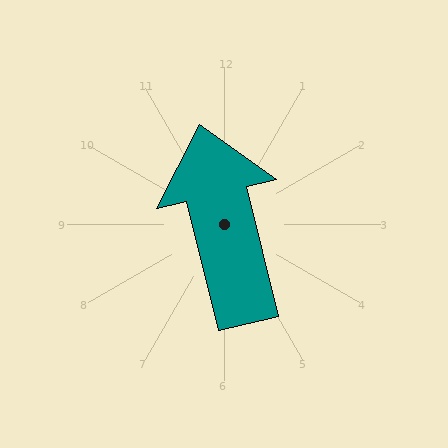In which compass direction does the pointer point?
North.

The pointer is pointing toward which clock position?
Roughly 12 o'clock.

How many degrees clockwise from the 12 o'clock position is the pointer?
Approximately 346 degrees.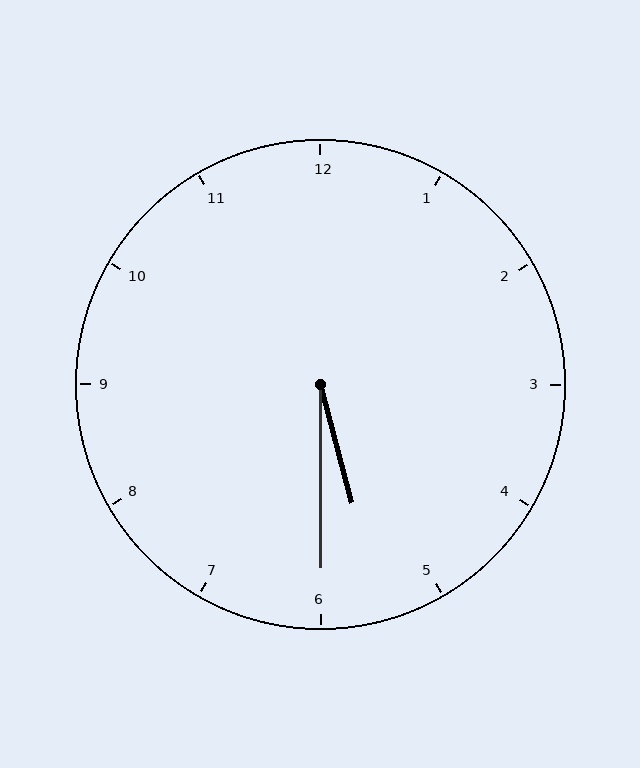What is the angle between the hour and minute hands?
Approximately 15 degrees.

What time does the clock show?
5:30.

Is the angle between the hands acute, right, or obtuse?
It is acute.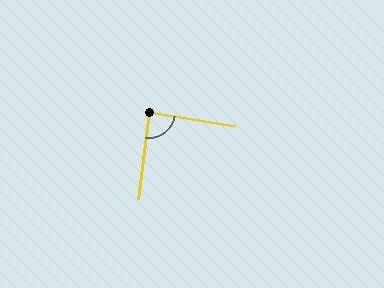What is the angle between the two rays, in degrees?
Approximately 88 degrees.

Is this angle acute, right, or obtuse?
It is approximately a right angle.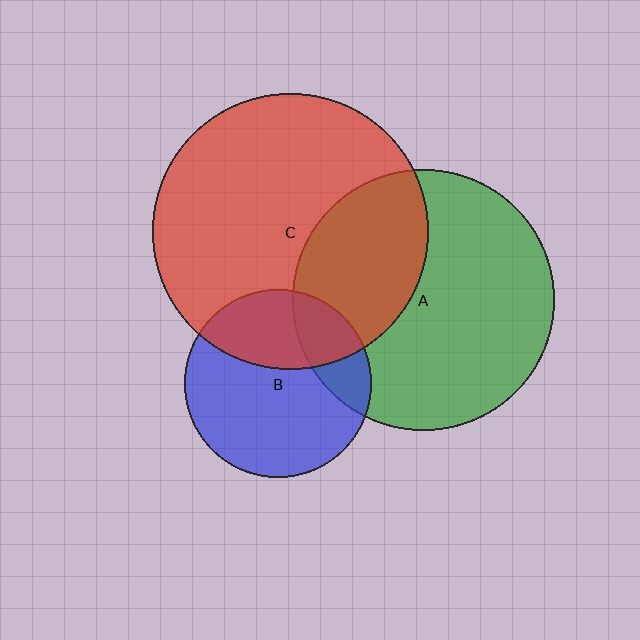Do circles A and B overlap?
Yes.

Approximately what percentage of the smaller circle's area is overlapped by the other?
Approximately 20%.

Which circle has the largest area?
Circle C (red).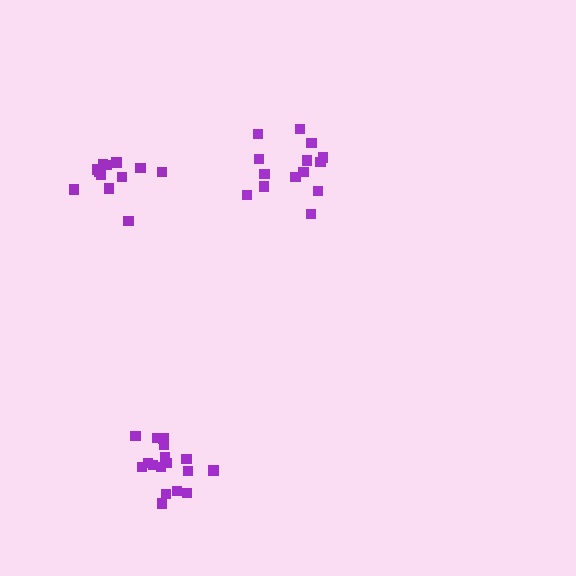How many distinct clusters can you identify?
There are 3 distinct clusters.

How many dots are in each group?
Group 1: 14 dots, Group 2: 13 dots, Group 3: 17 dots (44 total).